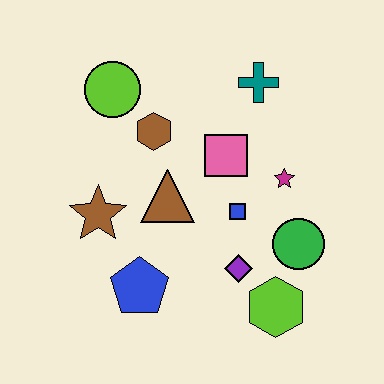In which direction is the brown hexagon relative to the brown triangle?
The brown hexagon is above the brown triangle.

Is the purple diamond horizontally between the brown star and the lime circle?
No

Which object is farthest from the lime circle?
The lime hexagon is farthest from the lime circle.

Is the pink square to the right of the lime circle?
Yes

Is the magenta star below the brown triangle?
No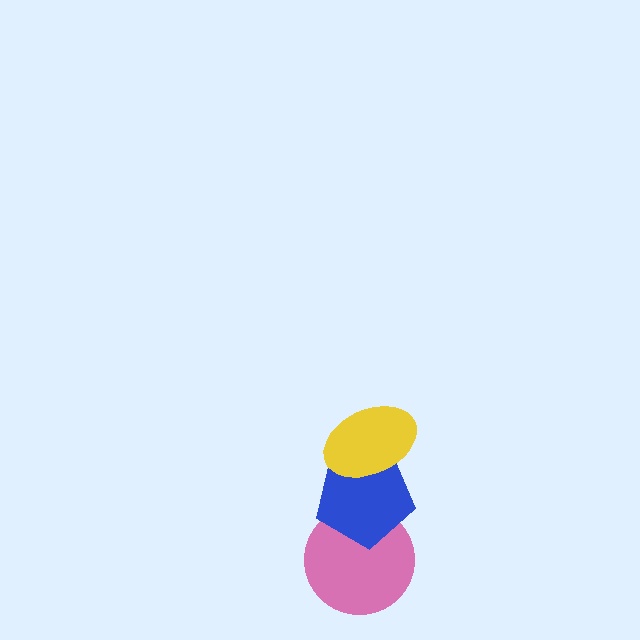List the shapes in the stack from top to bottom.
From top to bottom: the yellow ellipse, the blue pentagon, the pink circle.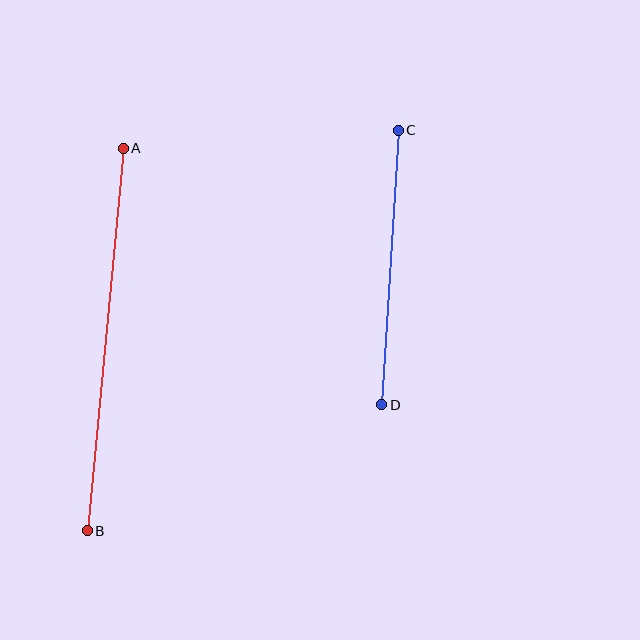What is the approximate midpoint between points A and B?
The midpoint is at approximately (105, 340) pixels.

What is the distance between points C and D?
The distance is approximately 275 pixels.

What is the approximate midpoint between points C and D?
The midpoint is at approximately (390, 267) pixels.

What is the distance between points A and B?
The distance is approximately 385 pixels.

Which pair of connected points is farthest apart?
Points A and B are farthest apart.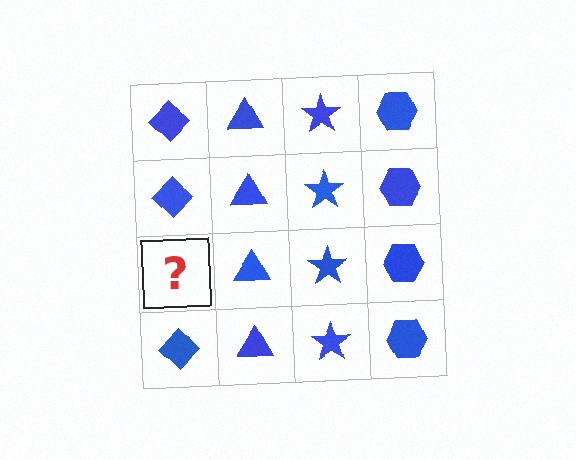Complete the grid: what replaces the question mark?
The question mark should be replaced with a blue diamond.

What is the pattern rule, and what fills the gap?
The rule is that each column has a consistent shape. The gap should be filled with a blue diamond.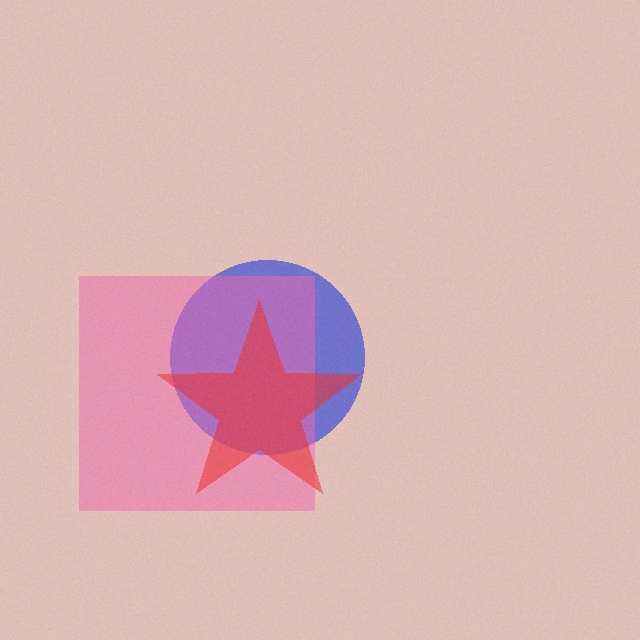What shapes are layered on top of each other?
The layered shapes are: a blue circle, a pink square, a red star.